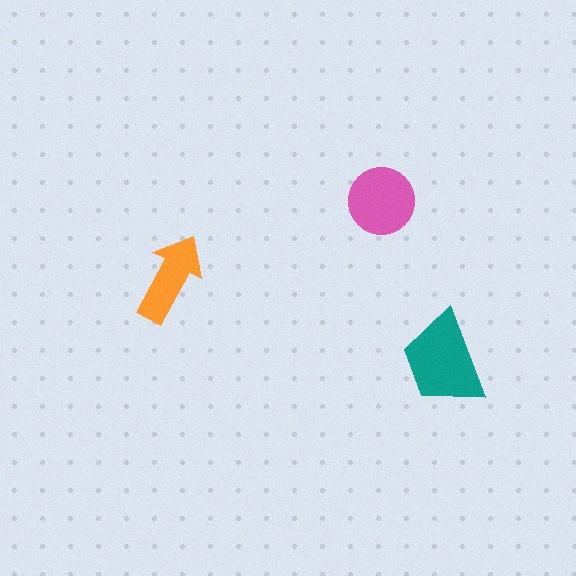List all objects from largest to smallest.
The teal trapezoid, the pink circle, the orange arrow.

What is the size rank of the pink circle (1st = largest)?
2nd.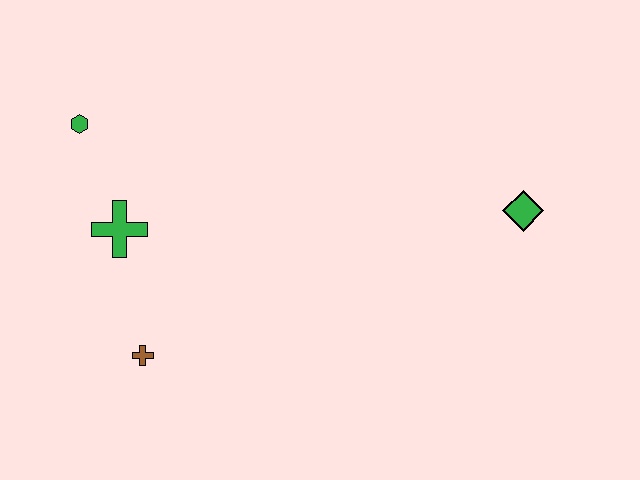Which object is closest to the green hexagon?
The green cross is closest to the green hexagon.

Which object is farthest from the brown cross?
The green diamond is farthest from the brown cross.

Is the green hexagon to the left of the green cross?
Yes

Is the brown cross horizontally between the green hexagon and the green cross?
No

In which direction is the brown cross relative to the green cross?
The brown cross is below the green cross.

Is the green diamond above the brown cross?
Yes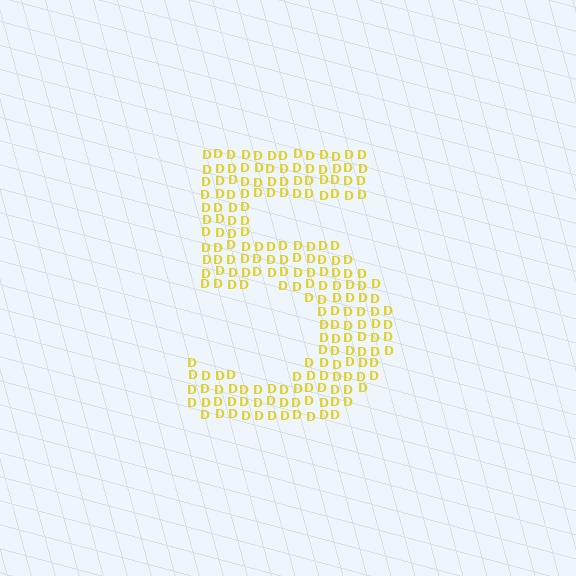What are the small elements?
The small elements are letter D's.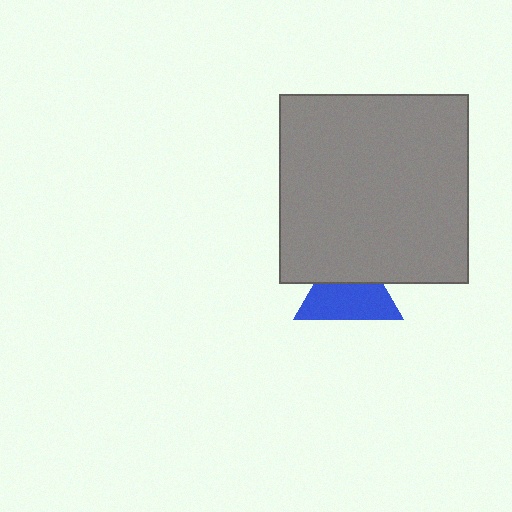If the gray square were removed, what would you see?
You would see the complete blue triangle.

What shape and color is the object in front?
The object in front is a gray square.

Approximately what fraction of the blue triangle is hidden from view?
Roughly 39% of the blue triangle is hidden behind the gray square.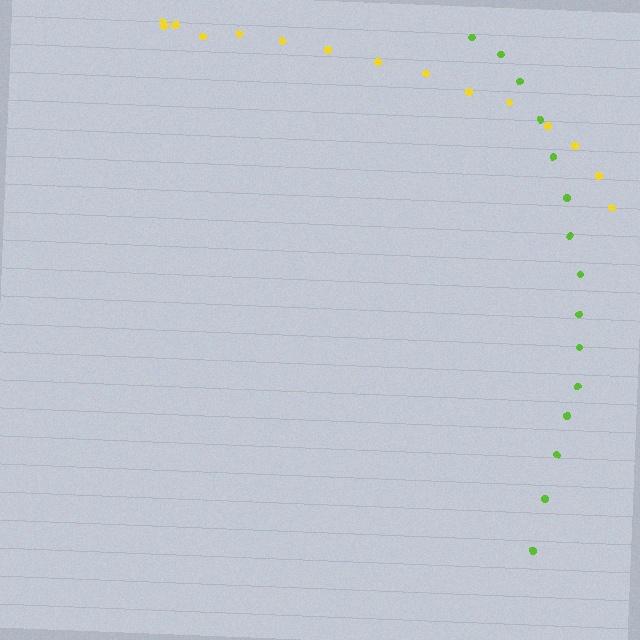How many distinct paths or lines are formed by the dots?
There are 2 distinct paths.